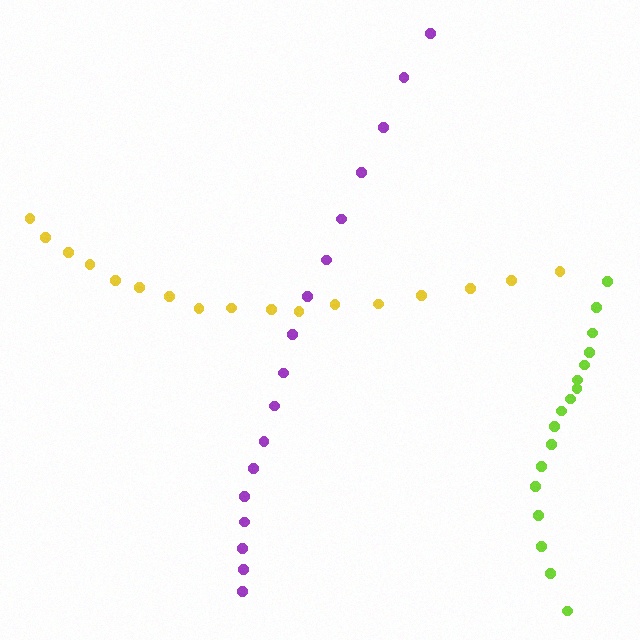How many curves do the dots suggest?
There are 3 distinct paths.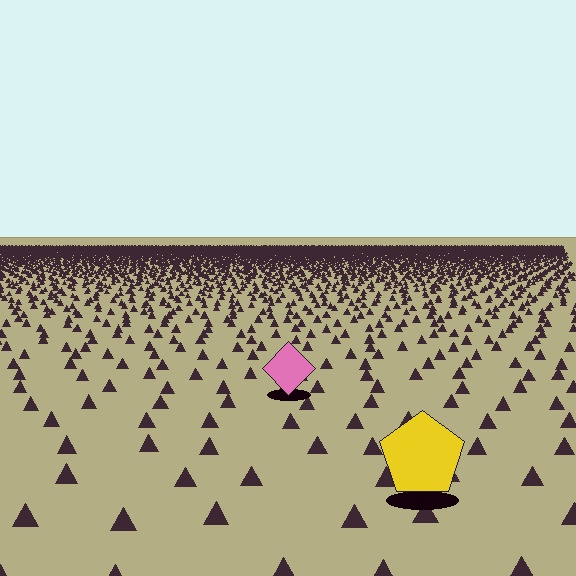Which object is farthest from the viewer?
The pink diamond is farthest from the viewer. It appears smaller and the ground texture around it is denser.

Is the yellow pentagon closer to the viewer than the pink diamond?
Yes. The yellow pentagon is closer — you can tell from the texture gradient: the ground texture is coarser near it.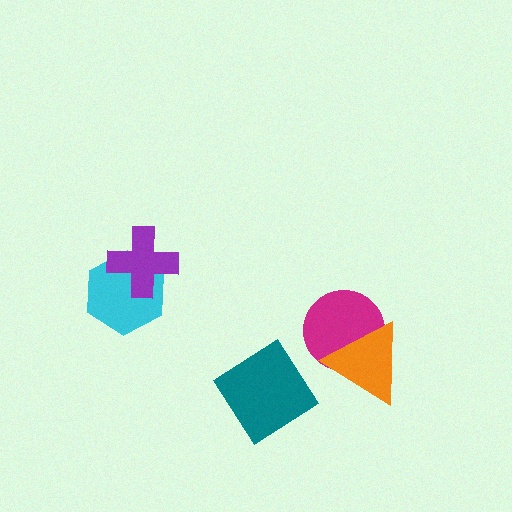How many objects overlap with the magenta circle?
1 object overlaps with the magenta circle.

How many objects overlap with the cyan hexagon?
1 object overlaps with the cyan hexagon.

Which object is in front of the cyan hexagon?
The purple cross is in front of the cyan hexagon.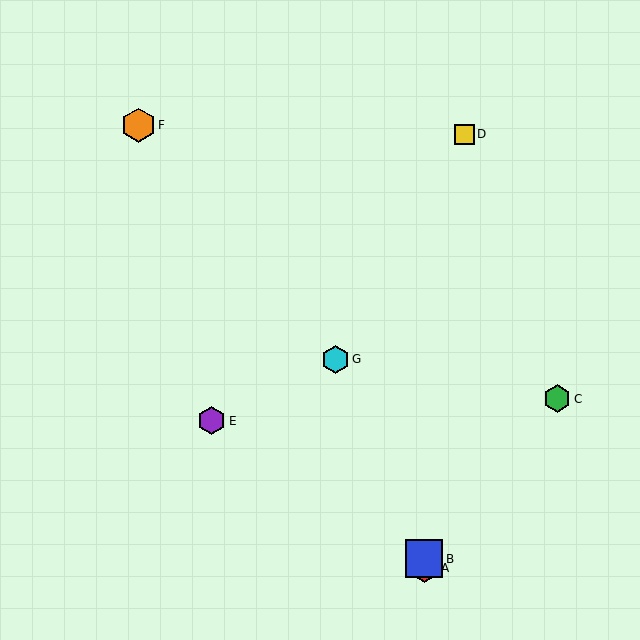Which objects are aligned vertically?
Objects A, B are aligned vertically.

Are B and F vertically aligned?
No, B is at x≈424 and F is at x≈138.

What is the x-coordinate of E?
Object E is at x≈211.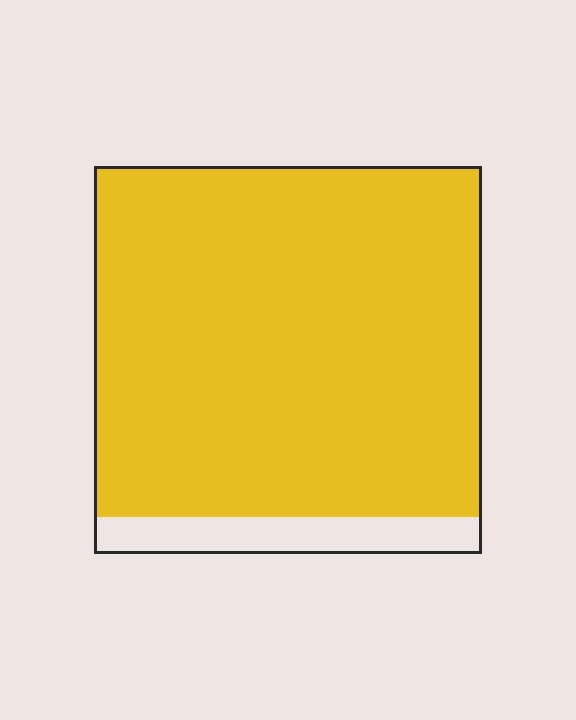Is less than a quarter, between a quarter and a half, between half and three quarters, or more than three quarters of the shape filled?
More than three quarters.